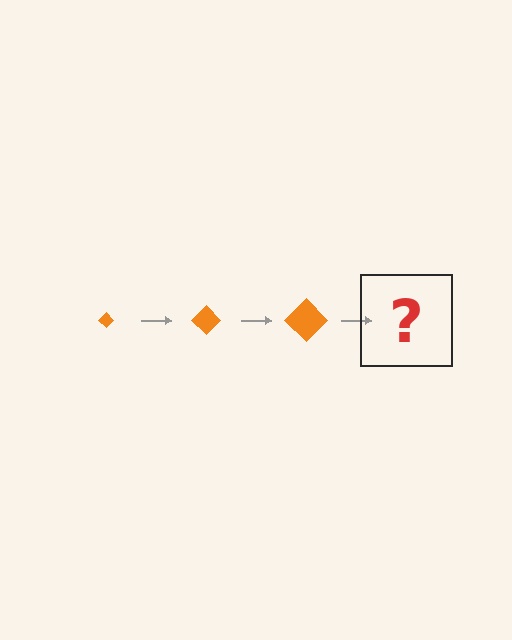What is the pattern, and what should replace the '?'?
The pattern is that the diamond gets progressively larger each step. The '?' should be an orange diamond, larger than the previous one.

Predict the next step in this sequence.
The next step is an orange diamond, larger than the previous one.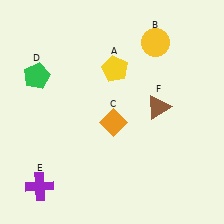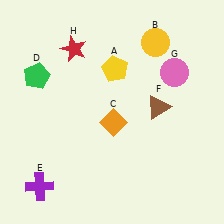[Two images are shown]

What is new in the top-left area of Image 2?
A red star (H) was added in the top-left area of Image 2.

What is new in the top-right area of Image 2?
A pink circle (G) was added in the top-right area of Image 2.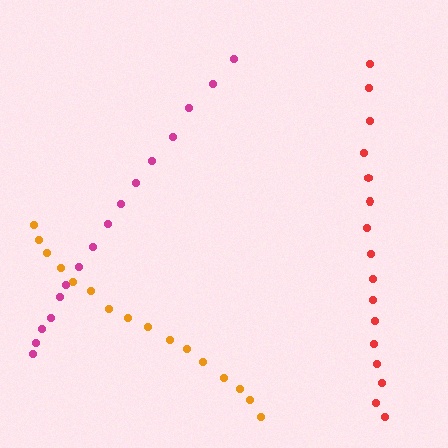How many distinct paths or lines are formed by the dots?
There are 3 distinct paths.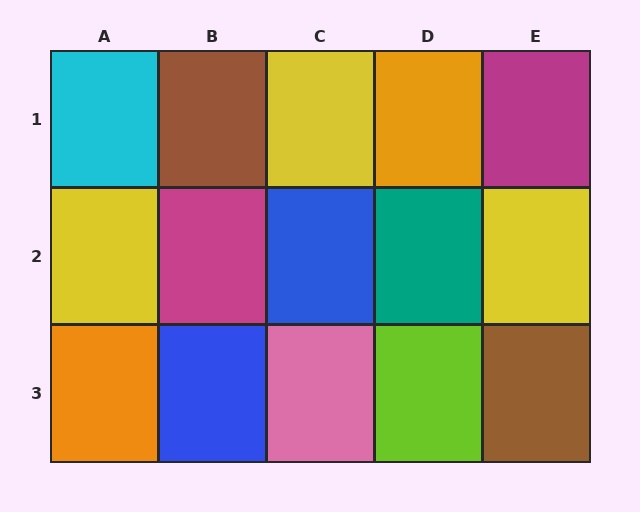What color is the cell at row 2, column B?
Magenta.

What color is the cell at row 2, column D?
Teal.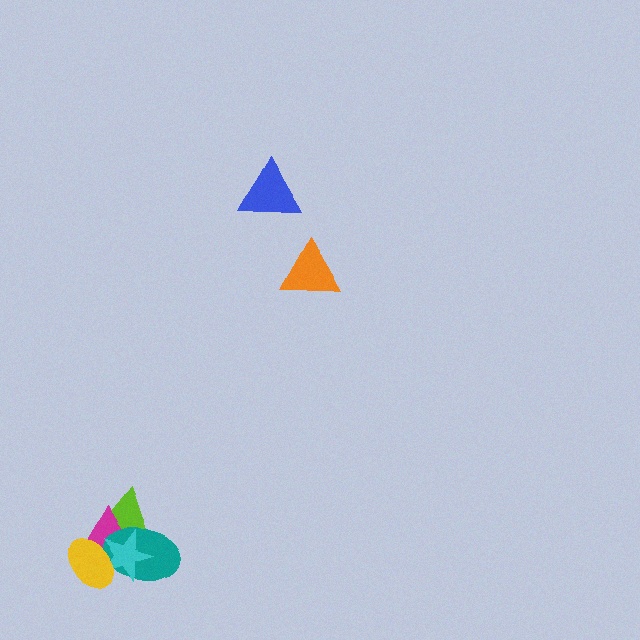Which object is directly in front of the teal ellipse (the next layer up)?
The cyan star is directly in front of the teal ellipse.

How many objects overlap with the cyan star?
4 objects overlap with the cyan star.